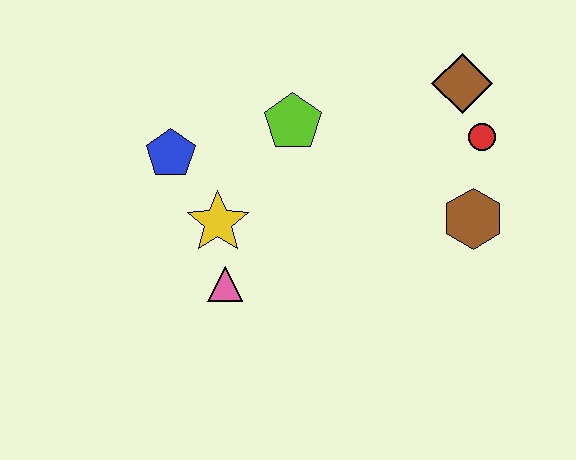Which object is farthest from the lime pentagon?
The brown hexagon is farthest from the lime pentagon.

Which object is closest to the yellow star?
The pink triangle is closest to the yellow star.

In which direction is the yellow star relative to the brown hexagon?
The yellow star is to the left of the brown hexagon.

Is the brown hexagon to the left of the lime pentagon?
No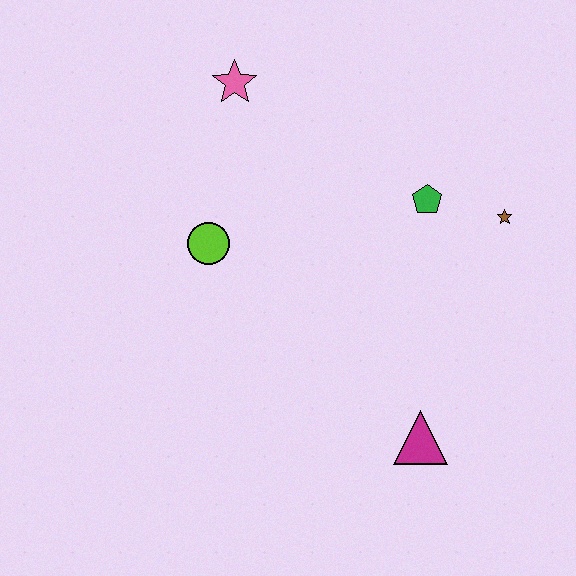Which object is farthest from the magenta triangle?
The pink star is farthest from the magenta triangle.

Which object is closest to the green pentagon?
The brown star is closest to the green pentagon.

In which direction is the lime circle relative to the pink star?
The lime circle is below the pink star.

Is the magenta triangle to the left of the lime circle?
No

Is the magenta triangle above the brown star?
No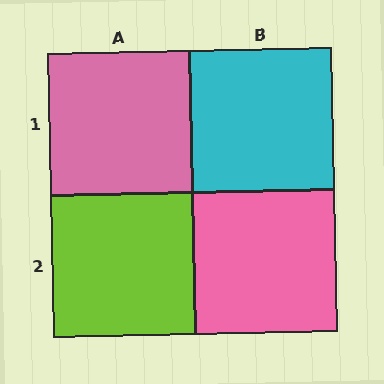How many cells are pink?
2 cells are pink.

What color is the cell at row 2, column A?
Lime.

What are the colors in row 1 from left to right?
Pink, cyan.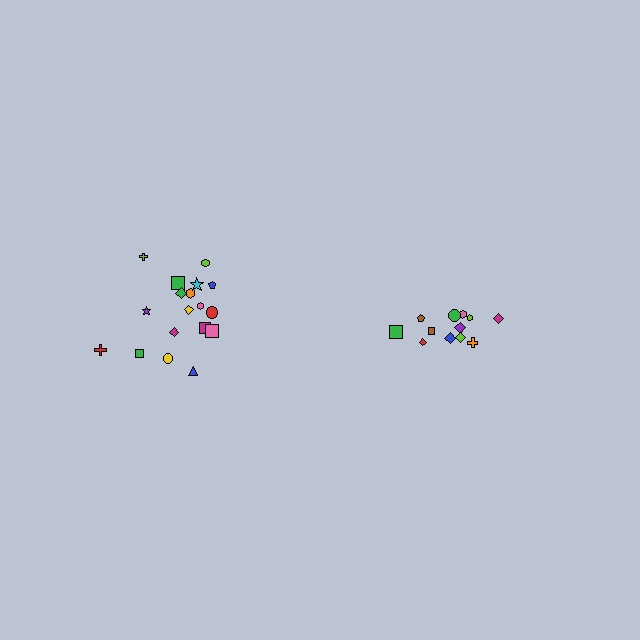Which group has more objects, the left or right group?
The left group.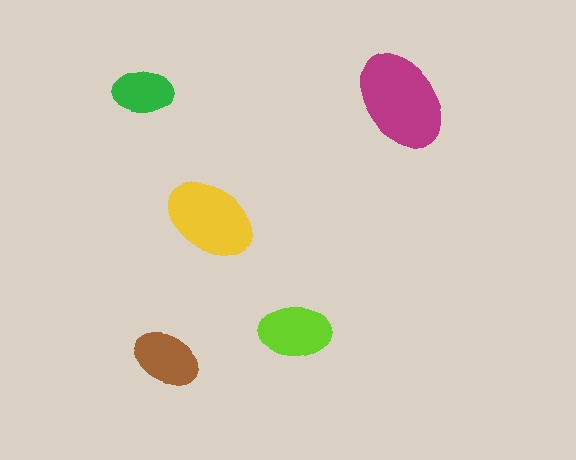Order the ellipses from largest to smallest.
the magenta one, the yellow one, the lime one, the brown one, the green one.